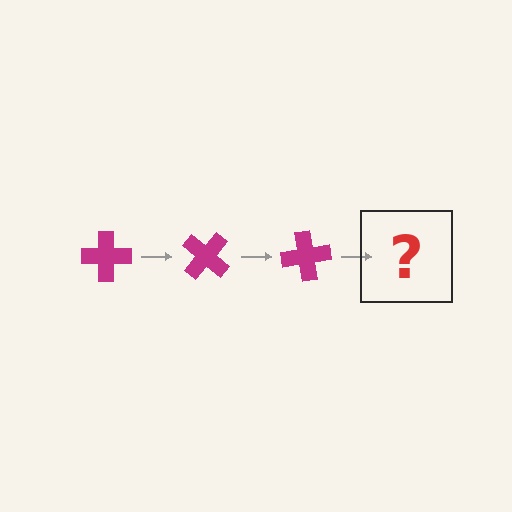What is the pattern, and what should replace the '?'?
The pattern is that the cross rotates 40 degrees each step. The '?' should be a magenta cross rotated 120 degrees.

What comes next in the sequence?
The next element should be a magenta cross rotated 120 degrees.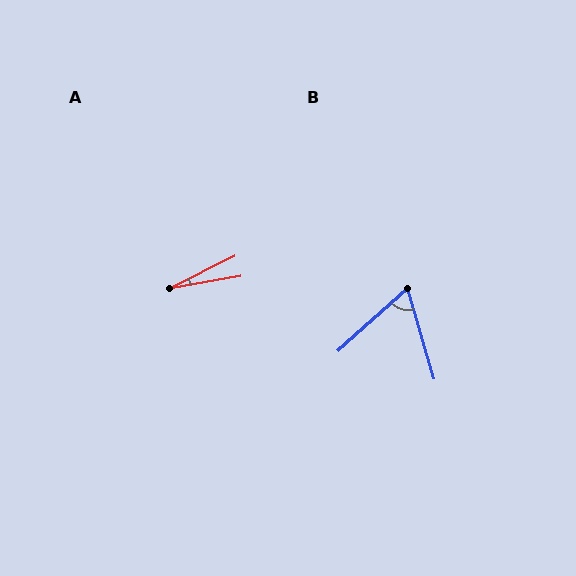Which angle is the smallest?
A, at approximately 17 degrees.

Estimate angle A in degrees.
Approximately 17 degrees.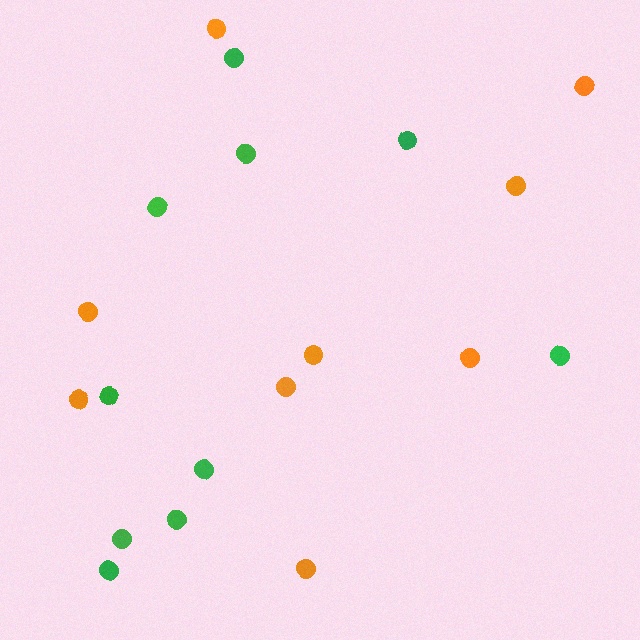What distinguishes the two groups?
There are 2 groups: one group of orange circles (9) and one group of green circles (10).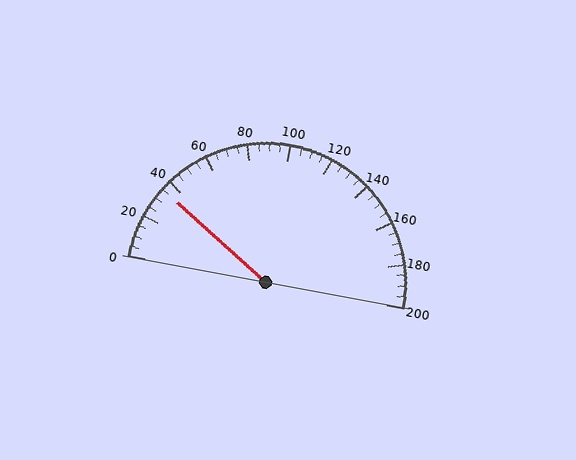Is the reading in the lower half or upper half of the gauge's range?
The reading is in the lower half of the range (0 to 200).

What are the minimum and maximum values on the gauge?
The gauge ranges from 0 to 200.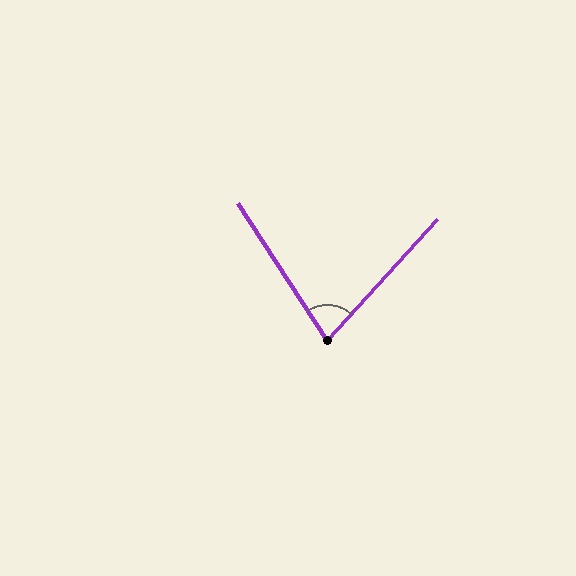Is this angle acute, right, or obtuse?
It is acute.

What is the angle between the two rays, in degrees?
Approximately 75 degrees.